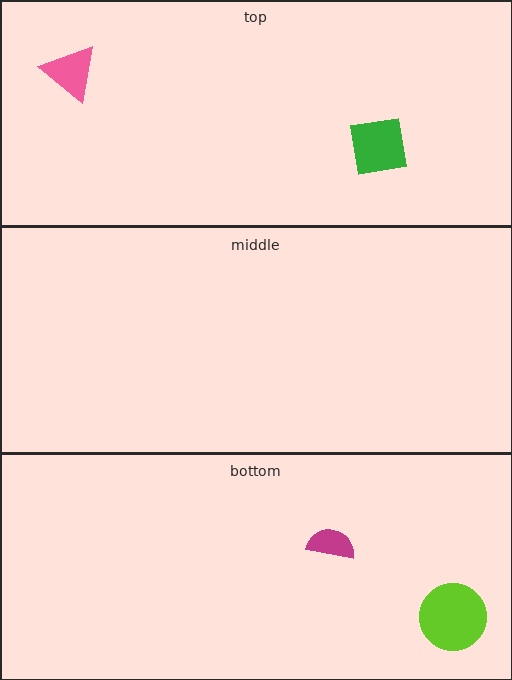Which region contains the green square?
The top region.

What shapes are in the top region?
The pink triangle, the green square.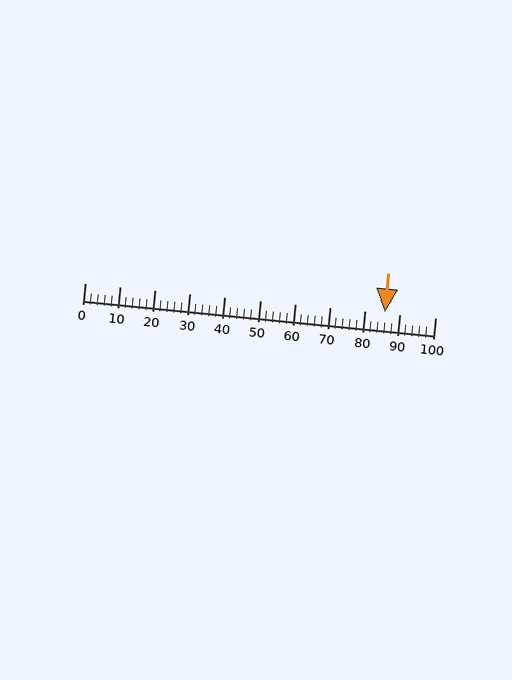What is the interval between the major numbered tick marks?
The major tick marks are spaced 10 units apart.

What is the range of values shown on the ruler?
The ruler shows values from 0 to 100.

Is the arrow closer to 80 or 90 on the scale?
The arrow is closer to 90.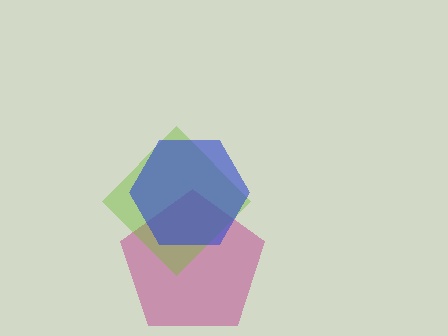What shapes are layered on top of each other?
The layered shapes are: a magenta pentagon, a lime diamond, a blue hexagon.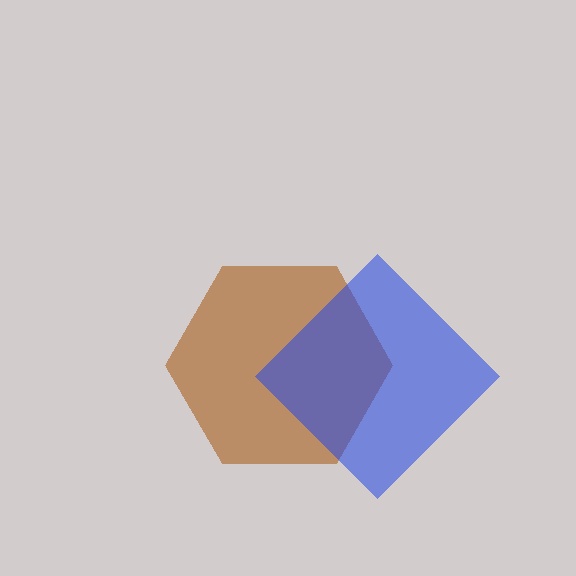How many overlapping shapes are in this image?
There are 2 overlapping shapes in the image.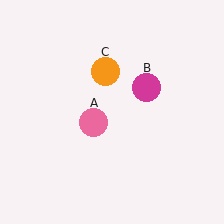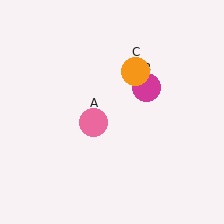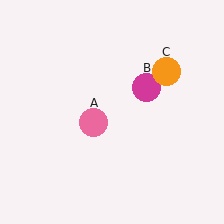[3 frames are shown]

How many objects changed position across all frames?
1 object changed position: orange circle (object C).